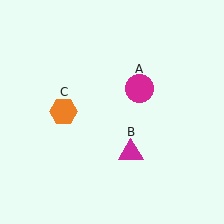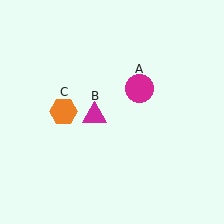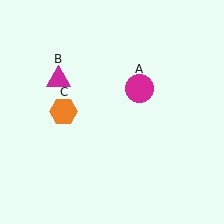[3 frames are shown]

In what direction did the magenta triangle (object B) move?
The magenta triangle (object B) moved up and to the left.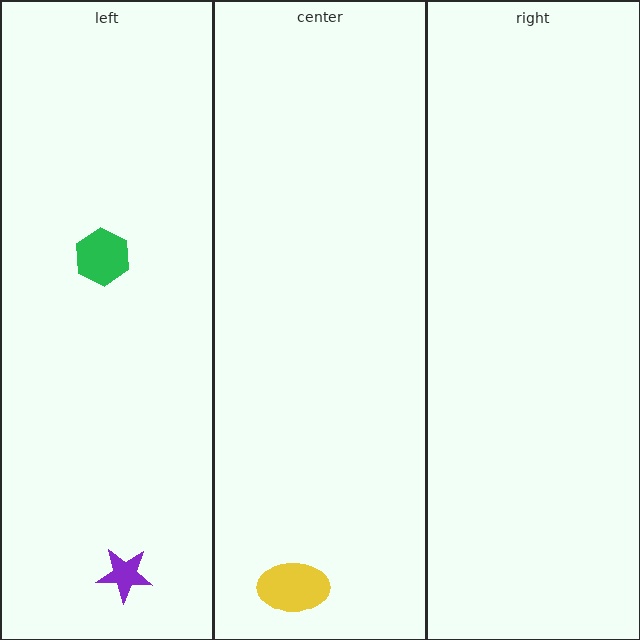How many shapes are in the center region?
1.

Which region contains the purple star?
The left region.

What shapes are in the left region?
The purple star, the green hexagon.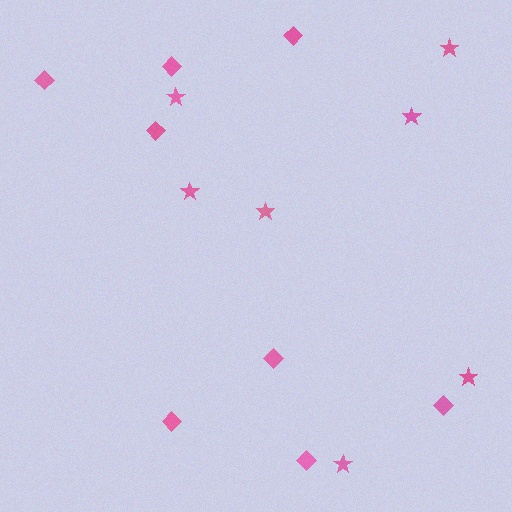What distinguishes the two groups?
There are 2 groups: one group of diamonds (8) and one group of stars (7).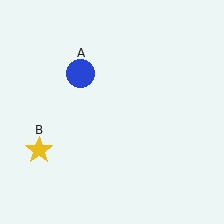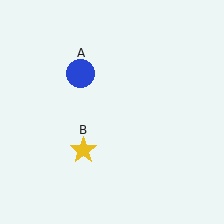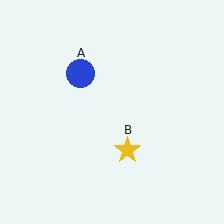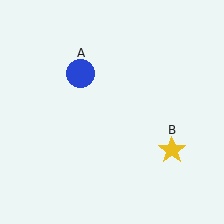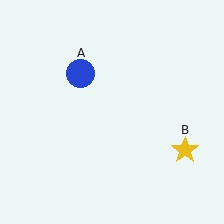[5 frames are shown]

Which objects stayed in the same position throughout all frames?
Blue circle (object A) remained stationary.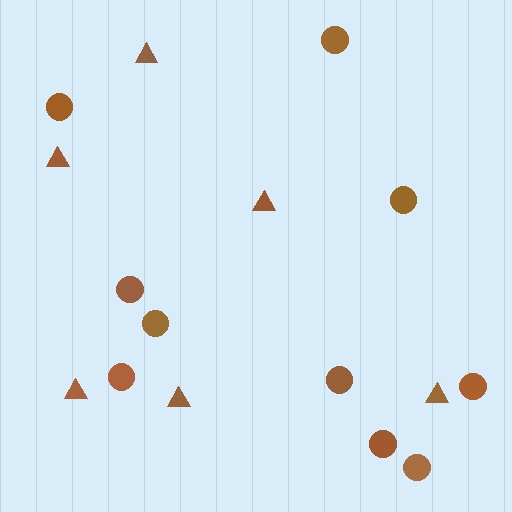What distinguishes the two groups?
There are 2 groups: one group of circles (10) and one group of triangles (6).